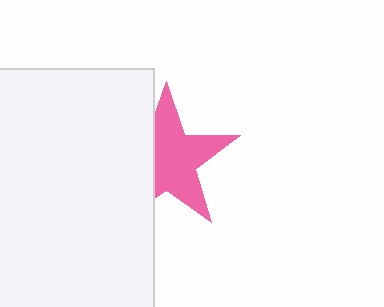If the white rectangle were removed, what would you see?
You would see the complete pink star.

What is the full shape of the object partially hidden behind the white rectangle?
The partially hidden object is a pink star.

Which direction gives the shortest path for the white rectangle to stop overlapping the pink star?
Moving left gives the shortest separation.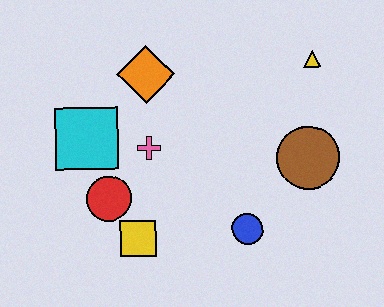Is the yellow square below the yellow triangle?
Yes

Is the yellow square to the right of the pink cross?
No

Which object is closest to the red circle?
The yellow square is closest to the red circle.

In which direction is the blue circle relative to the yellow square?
The blue circle is to the right of the yellow square.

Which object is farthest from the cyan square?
The yellow triangle is farthest from the cyan square.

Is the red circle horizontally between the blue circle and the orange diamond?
No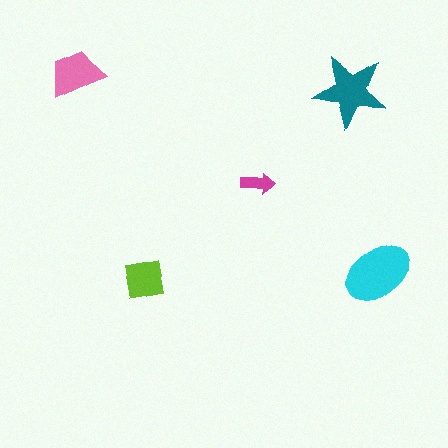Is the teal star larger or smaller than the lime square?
Larger.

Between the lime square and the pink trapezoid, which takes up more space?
The pink trapezoid.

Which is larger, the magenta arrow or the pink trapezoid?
The pink trapezoid.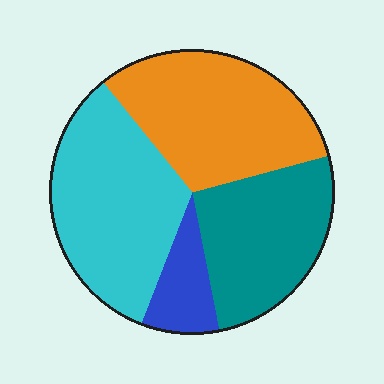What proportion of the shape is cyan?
Cyan covers roughly 35% of the shape.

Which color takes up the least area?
Blue, at roughly 10%.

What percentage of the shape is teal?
Teal takes up about one quarter (1/4) of the shape.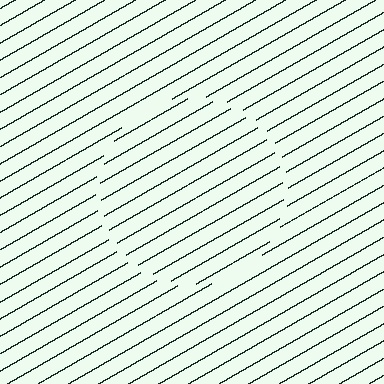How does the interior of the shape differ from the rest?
The interior of the shape contains the same grating, shifted by half a period — the contour is defined by the phase discontinuity where line-ends from the inner and outer gratings abut.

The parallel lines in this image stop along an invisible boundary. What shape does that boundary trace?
An illusory circle. The interior of the shape contains the same grating, shifted by half a period — the contour is defined by the phase discontinuity where line-ends from the inner and outer gratings abut.